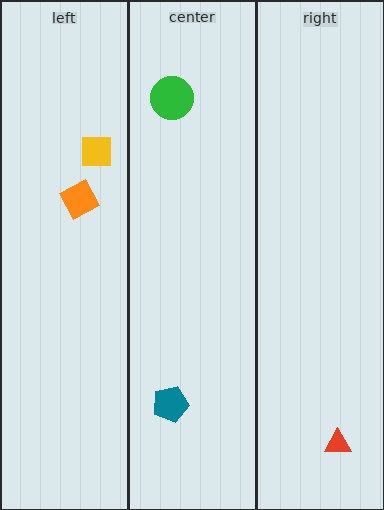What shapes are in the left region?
The yellow square, the orange diamond.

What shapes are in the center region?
The green circle, the teal pentagon.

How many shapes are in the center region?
2.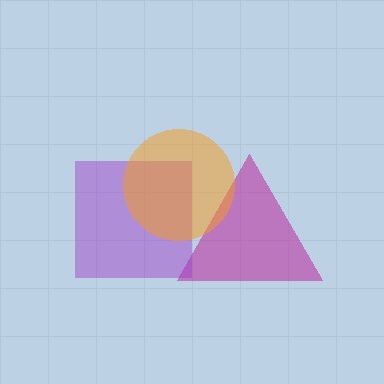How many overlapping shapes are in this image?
There are 3 overlapping shapes in the image.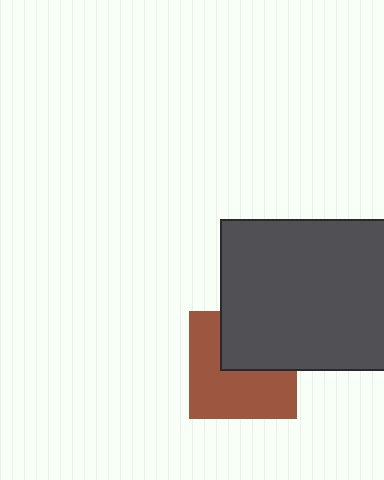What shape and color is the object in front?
The object in front is a dark gray rectangle.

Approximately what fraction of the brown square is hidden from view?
Roughly 40% of the brown square is hidden behind the dark gray rectangle.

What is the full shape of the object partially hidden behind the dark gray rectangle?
The partially hidden object is a brown square.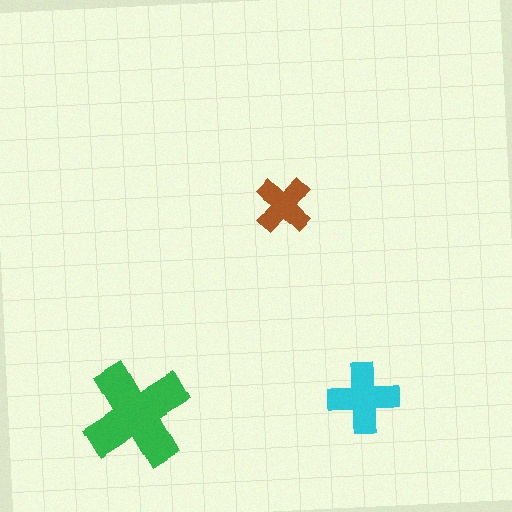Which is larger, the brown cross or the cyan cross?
The cyan one.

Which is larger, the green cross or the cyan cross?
The green one.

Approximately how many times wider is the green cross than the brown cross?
About 2 times wider.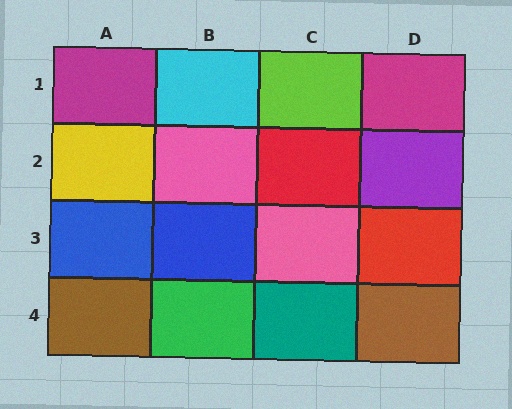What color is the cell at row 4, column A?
Brown.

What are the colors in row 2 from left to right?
Yellow, pink, red, purple.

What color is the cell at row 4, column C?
Teal.